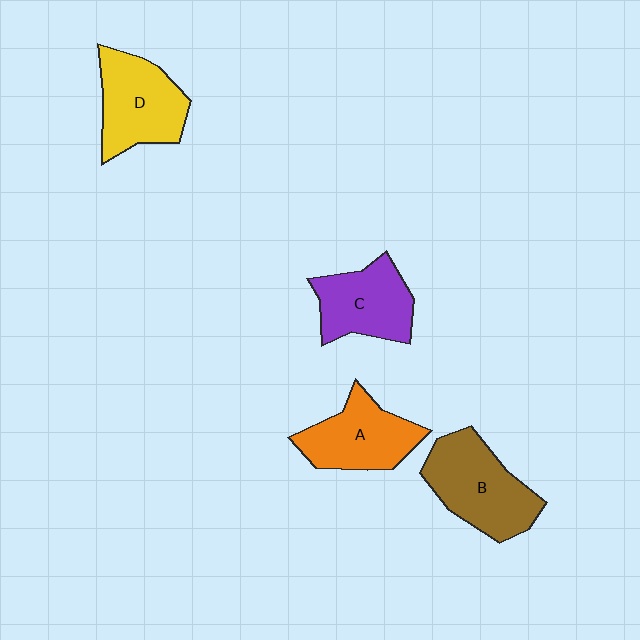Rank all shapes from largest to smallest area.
From largest to smallest: B (brown), D (yellow), A (orange), C (purple).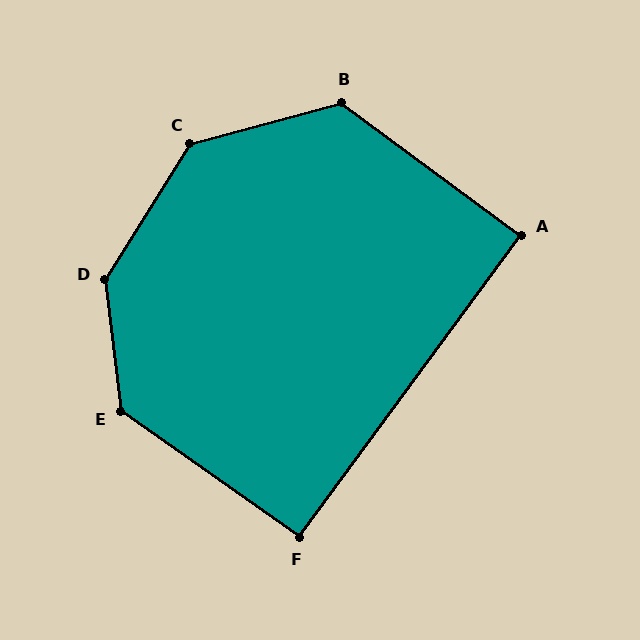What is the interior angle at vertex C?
Approximately 138 degrees (obtuse).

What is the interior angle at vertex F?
Approximately 91 degrees (approximately right).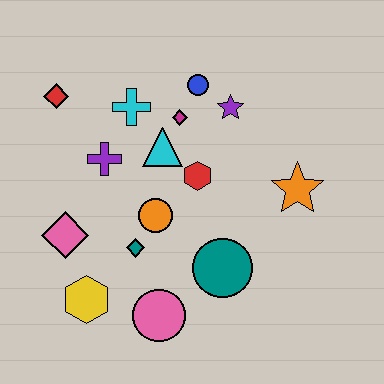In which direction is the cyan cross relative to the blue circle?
The cyan cross is to the left of the blue circle.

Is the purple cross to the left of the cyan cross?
Yes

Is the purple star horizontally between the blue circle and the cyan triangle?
No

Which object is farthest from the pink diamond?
The orange star is farthest from the pink diamond.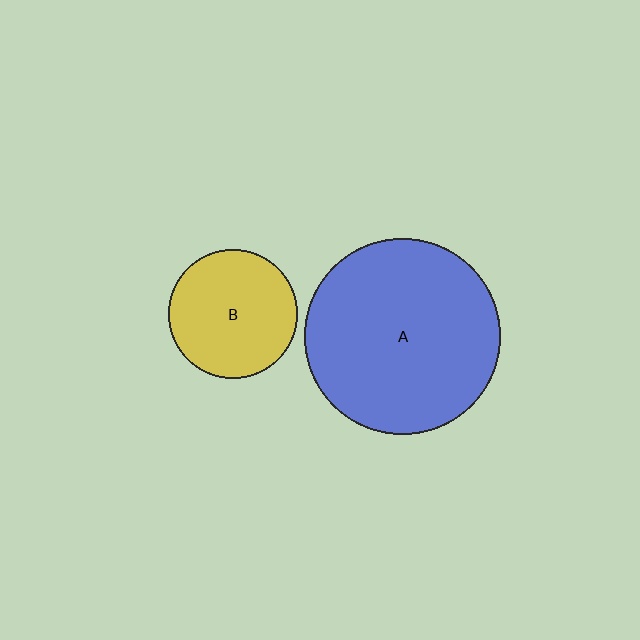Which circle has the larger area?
Circle A (blue).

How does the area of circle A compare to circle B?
Approximately 2.3 times.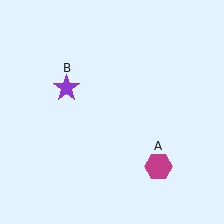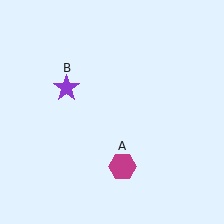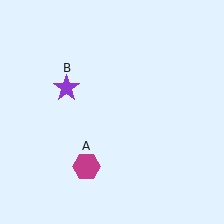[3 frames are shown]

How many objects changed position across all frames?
1 object changed position: magenta hexagon (object A).